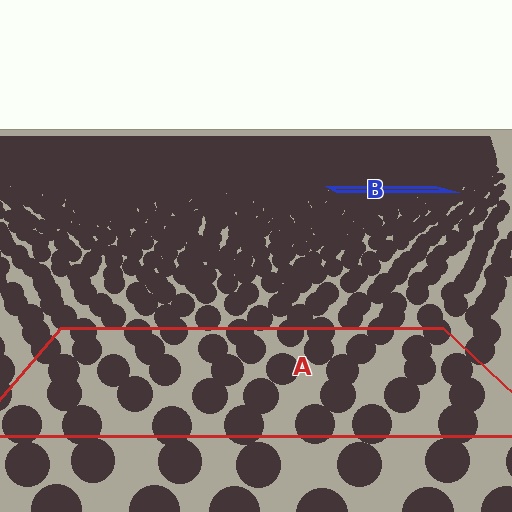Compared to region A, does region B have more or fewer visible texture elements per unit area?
Region B has more texture elements per unit area — they are packed more densely because it is farther away.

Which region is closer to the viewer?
Region A is closer. The texture elements there are larger and more spread out.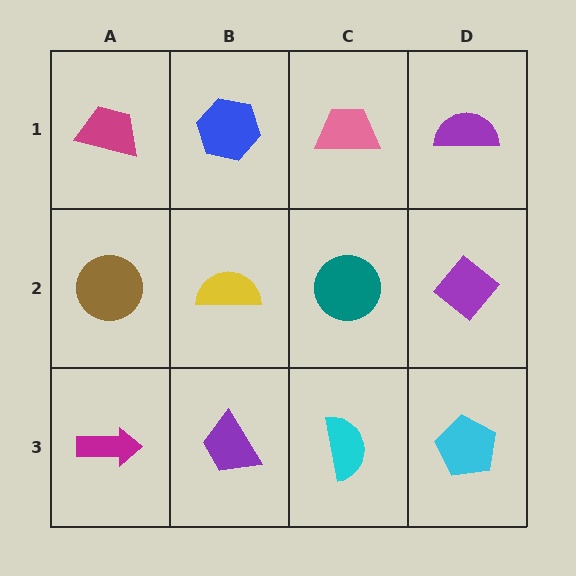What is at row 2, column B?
A yellow semicircle.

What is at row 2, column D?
A purple diamond.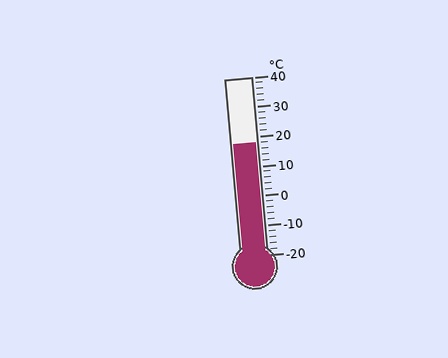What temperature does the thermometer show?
The thermometer shows approximately 18°C.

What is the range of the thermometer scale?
The thermometer scale ranges from -20°C to 40°C.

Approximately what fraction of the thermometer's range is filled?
The thermometer is filled to approximately 65% of its range.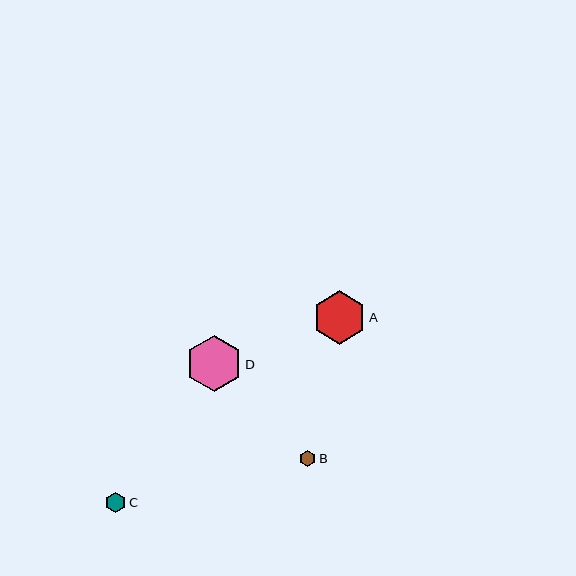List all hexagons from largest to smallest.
From largest to smallest: D, A, C, B.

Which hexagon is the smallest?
Hexagon B is the smallest with a size of approximately 16 pixels.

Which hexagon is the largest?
Hexagon D is the largest with a size of approximately 56 pixels.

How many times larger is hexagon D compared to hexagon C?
Hexagon D is approximately 2.7 times the size of hexagon C.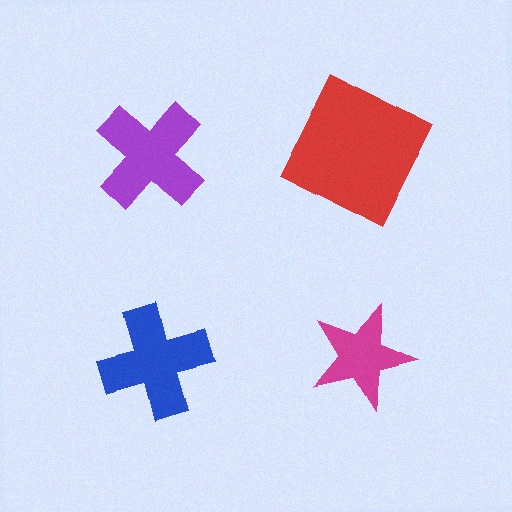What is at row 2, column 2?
A magenta star.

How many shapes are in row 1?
2 shapes.